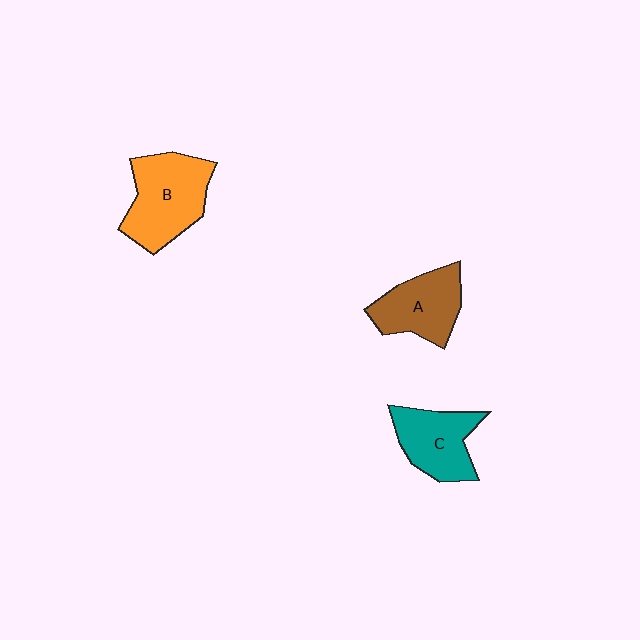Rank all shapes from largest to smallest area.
From largest to smallest: B (orange), A (brown), C (teal).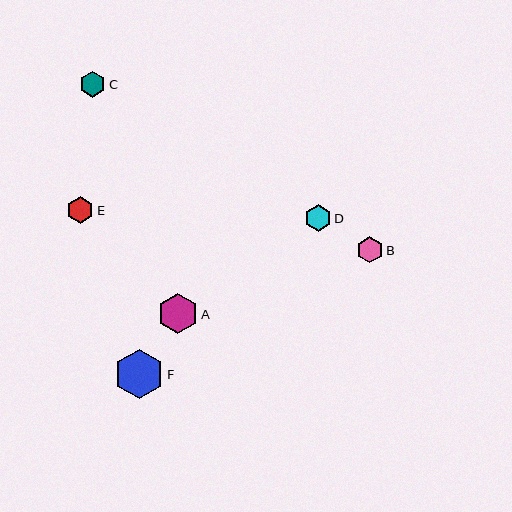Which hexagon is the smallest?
Hexagon C is the smallest with a size of approximately 26 pixels.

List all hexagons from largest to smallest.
From largest to smallest: F, A, E, D, B, C.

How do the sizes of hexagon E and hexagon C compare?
Hexagon E and hexagon C are approximately the same size.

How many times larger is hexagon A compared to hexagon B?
Hexagon A is approximately 1.5 times the size of hexagon B.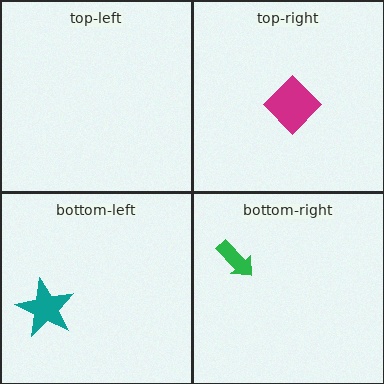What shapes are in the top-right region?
The magenta diamond.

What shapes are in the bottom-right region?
The green arrow.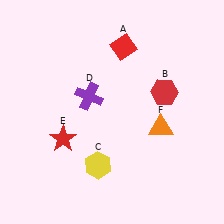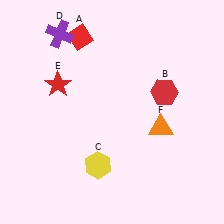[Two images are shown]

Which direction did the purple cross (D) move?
The purple cross (D) moved up.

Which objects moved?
The objects that moved are: the red diamond (A), the purple cross (D), the red star (E).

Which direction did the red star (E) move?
The red star (E) moved up.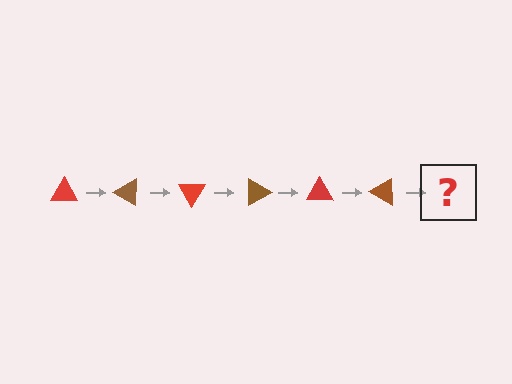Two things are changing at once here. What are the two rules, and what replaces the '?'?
The two rules are that it rotates 30 degrees each step and the color cycles through red and brown. The '?' should be a red triangle, rotated 180 degrees from the start.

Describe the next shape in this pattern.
It should be a red triangle, rotated 180 degrees from the start.